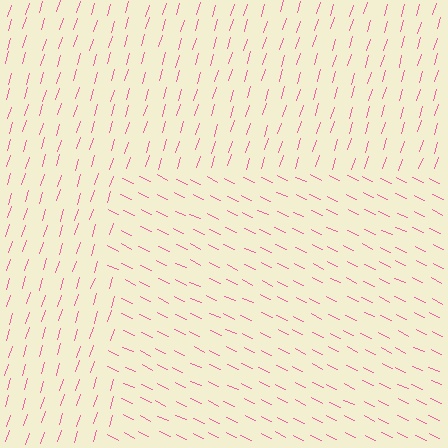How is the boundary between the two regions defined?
The boundary is defined purely by a change in line orientation (approximately 82 degrees difference). All lines are the same color and thickness.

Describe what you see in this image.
The image is filled with small pink line segments. A rectangle region in the image has lines oriented differently from the surrounding lines, creating a visible texture boundary.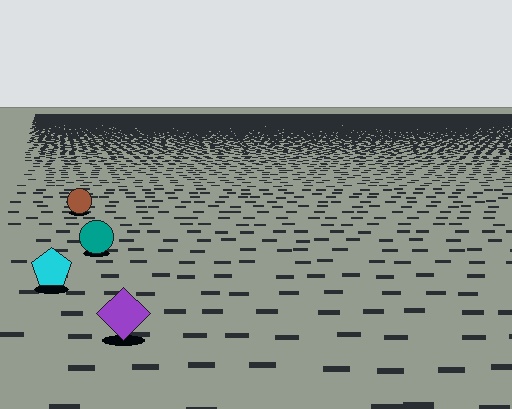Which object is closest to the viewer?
The purple diamond is closest. The texture marks near it are larger and more spread out.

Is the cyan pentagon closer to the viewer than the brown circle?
Yes. The cyan pentagon is closer — you can tell from the texture gradient: the ground texture is coarser near it.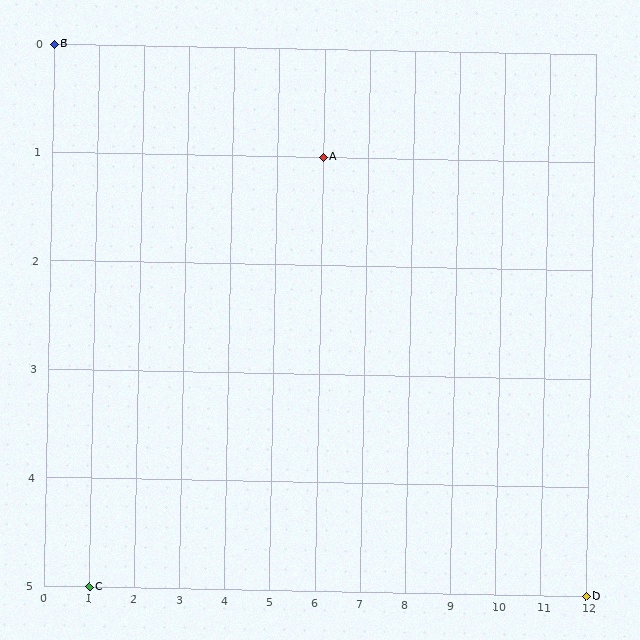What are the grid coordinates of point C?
Point C is at grid coordinates (1, 5).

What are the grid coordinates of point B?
Point B is at grid coordinates (0, 0).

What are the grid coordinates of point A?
Point A is at grid coordinates (6, 1).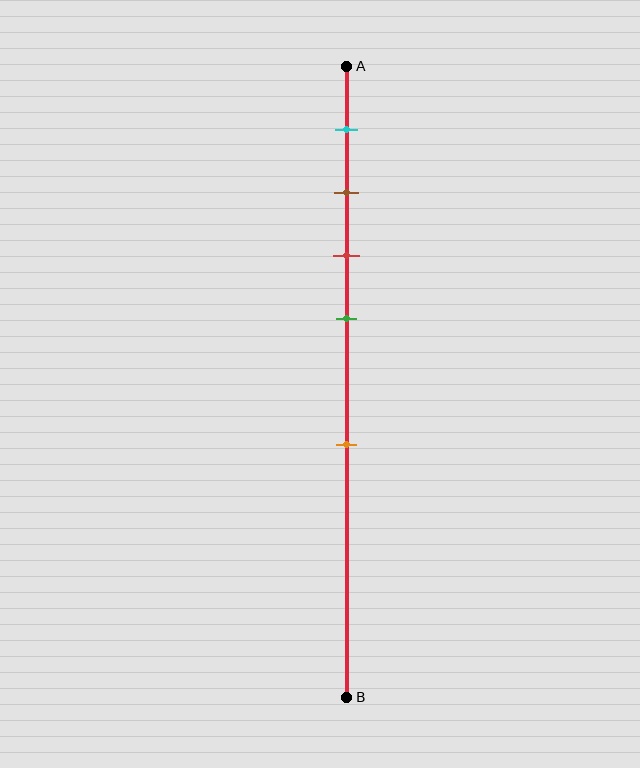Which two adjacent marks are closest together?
The brown and red marks are the closest adjacent pair.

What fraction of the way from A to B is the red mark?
The red mark is approximately 30% (0.3) of the way from A to B.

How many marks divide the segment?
There are 5 marks dividing the segment.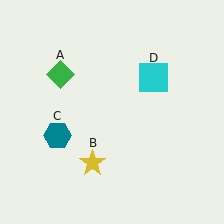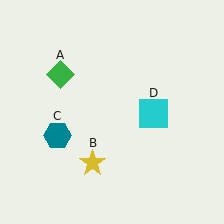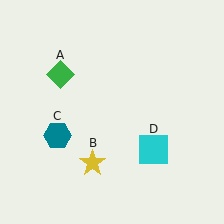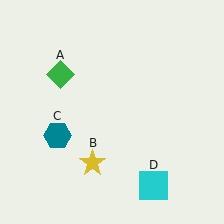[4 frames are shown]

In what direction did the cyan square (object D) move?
The cyan square (object D) moved down.